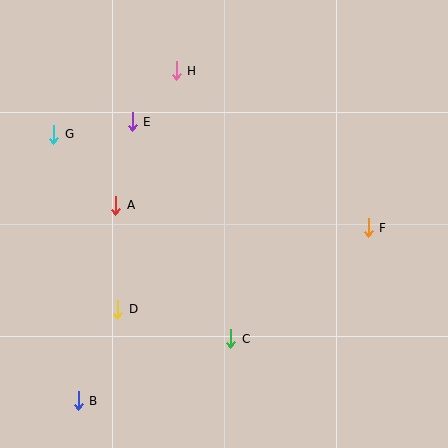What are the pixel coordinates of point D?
Point D is at (118, 309).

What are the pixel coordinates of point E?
Point E is at (132, 122).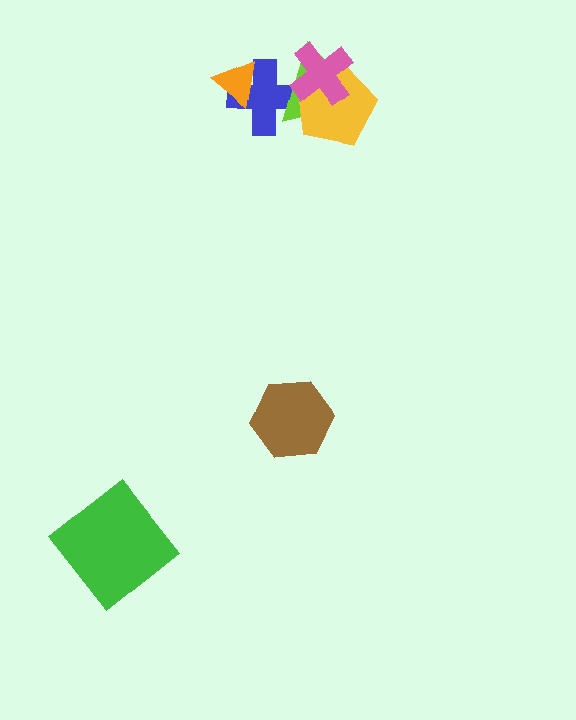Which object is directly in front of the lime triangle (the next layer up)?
The yellow pentagon is directly in front of the lime triangle.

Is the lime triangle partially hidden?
Yes, it is partially covered by another shape.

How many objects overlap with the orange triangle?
1 object overlaps with the orange triangle.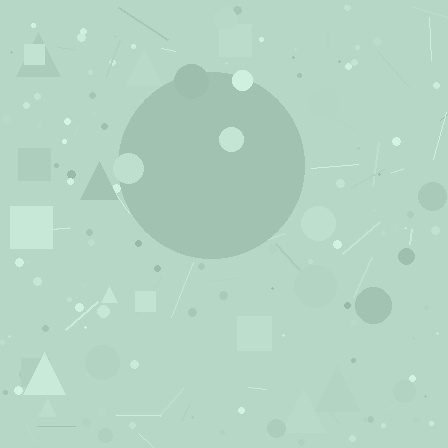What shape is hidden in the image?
A circle is hidden in the image.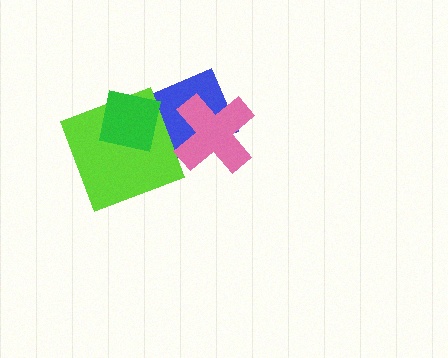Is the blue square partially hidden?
Yes, it is partially covered by another shape.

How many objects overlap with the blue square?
1 object overlaps with the blue square.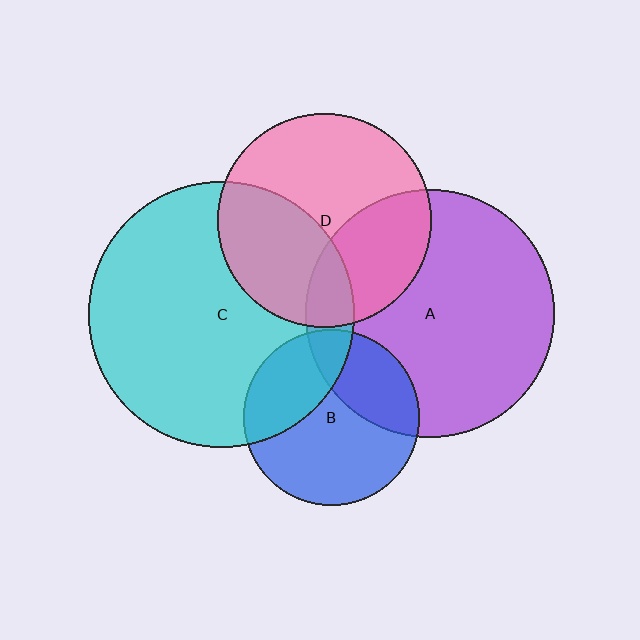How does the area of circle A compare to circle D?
Approximately 1.4 times.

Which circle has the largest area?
Circle C (cyan).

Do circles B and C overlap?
Yes.